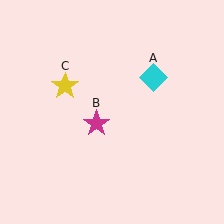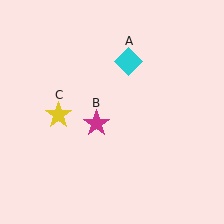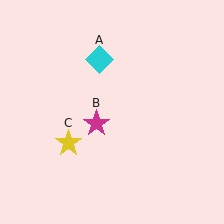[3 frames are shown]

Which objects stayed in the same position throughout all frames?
Magenta star (object B) remained stationary.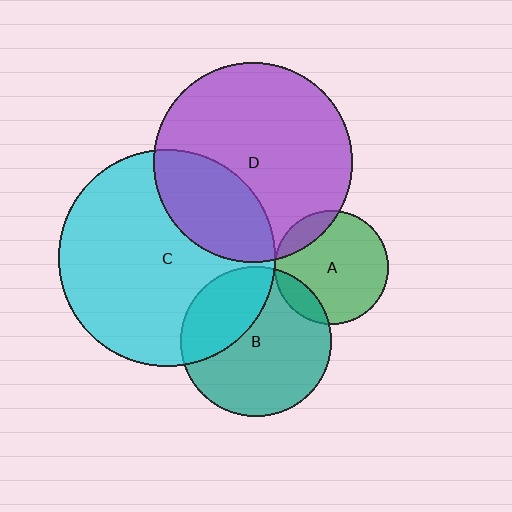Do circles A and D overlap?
Yes.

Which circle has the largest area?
Circle C (cyan).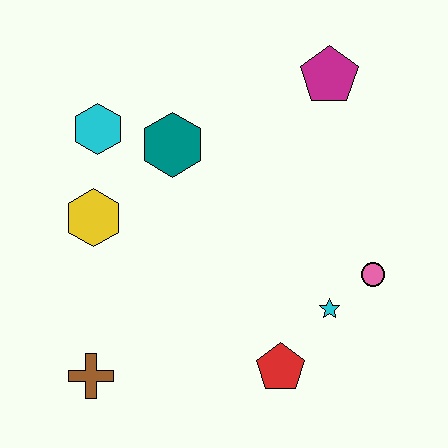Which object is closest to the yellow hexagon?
The cyan hexagon is closest to the yellow hexagon.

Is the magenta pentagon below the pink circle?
No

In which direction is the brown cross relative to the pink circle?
The brown cross is to the left of the pink circle.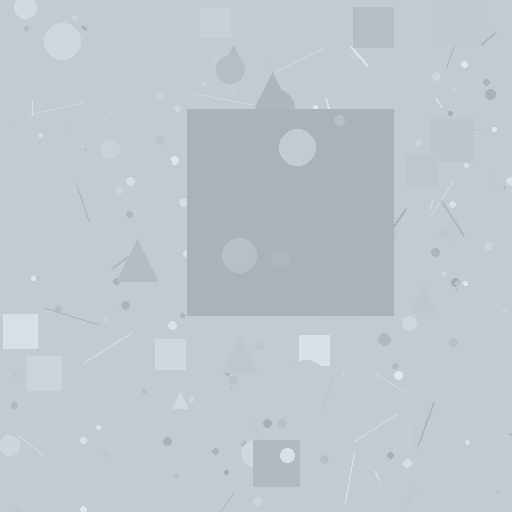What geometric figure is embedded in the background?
A square is embedded in the background.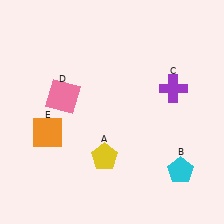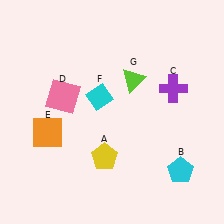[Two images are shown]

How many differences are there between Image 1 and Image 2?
There are 2 differences between the two images.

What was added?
A cyan diamond (F), a lime triangle (G) were added in Image 2.